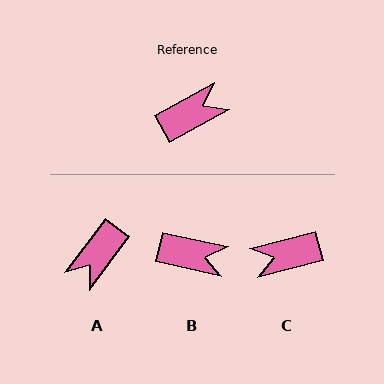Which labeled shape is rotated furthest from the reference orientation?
C, about 166 degrees away.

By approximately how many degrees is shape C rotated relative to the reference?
Approximately 166 degrees counter-clockwise.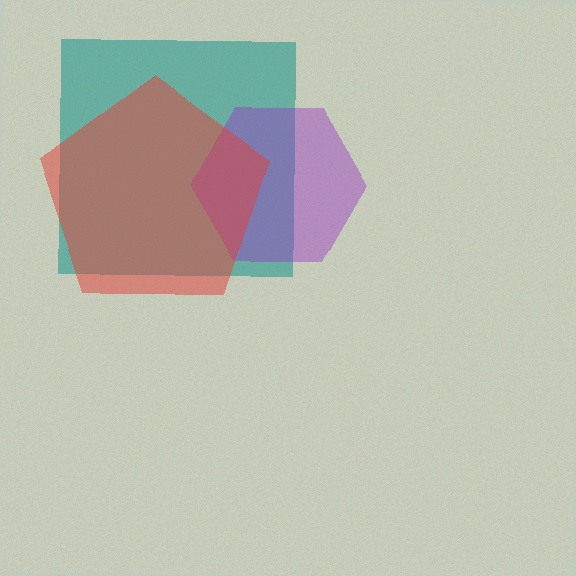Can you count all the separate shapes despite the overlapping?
Yes, there are 3 separate shapes.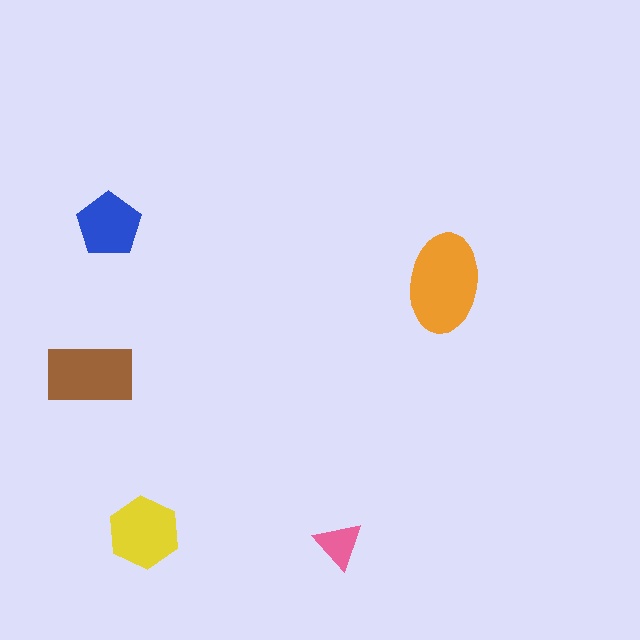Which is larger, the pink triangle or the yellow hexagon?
The yellow hexagon.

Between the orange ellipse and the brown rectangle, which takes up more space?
The orange ellipse.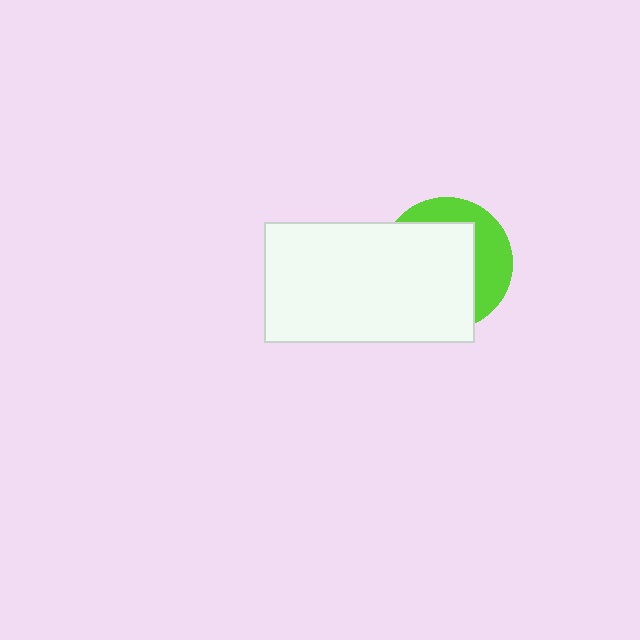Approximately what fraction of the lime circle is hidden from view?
Roughly 66% of the lime circle is hidden behind the white rectangle.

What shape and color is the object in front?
The object in front is a white rectangle.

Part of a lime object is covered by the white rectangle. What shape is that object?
It is a circle.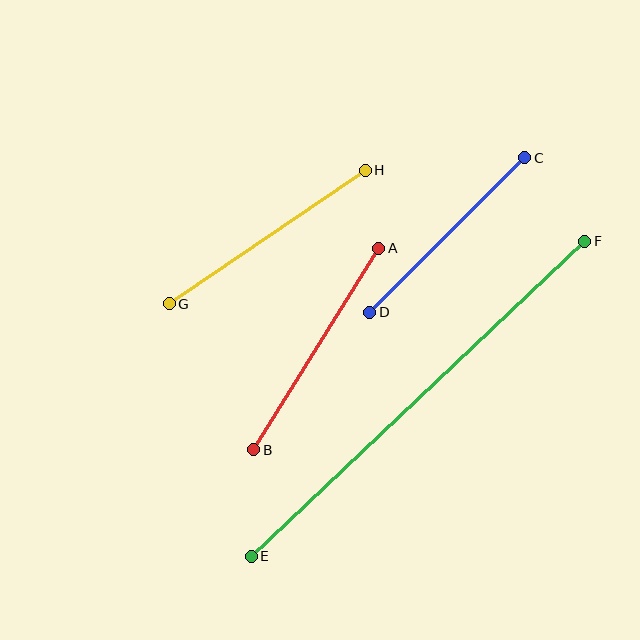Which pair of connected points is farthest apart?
Points E and F are farthest apart.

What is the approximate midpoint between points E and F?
The midpoint is at approximately (418, 399) pixels.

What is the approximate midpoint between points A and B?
The midpoint is at approximately (316, 349) pixels.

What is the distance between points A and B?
The distance is approximately 237 pixels.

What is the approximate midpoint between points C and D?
The midpoint is at approximately (447, 235) pixels.